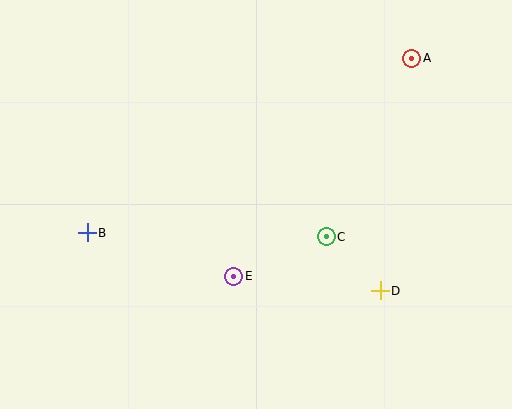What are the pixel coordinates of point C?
Point C is at (326, 237).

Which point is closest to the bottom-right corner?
Point D is closest to the bottom-right corner.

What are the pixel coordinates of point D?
Point D is at (380, 291).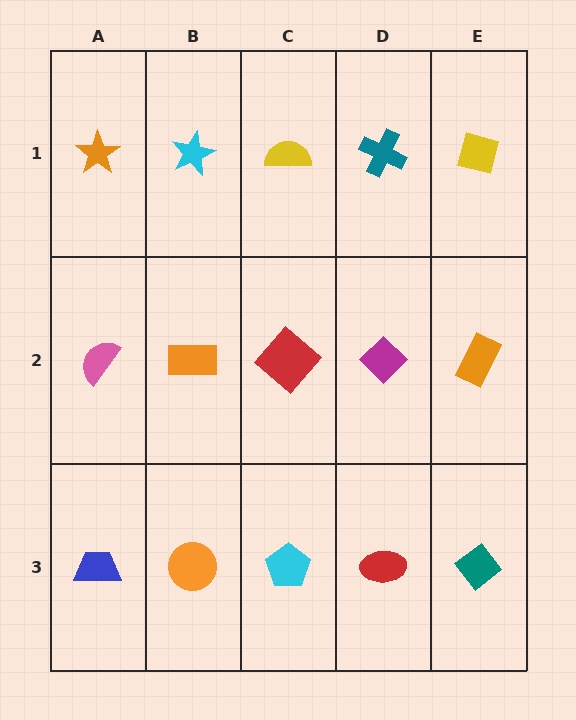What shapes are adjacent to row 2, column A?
An orange star (row 1, column A), a blue trapezoid (row 3, column A), an orange rectangle (row 2, column B).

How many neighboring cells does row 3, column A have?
2.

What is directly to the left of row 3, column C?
An orange circle.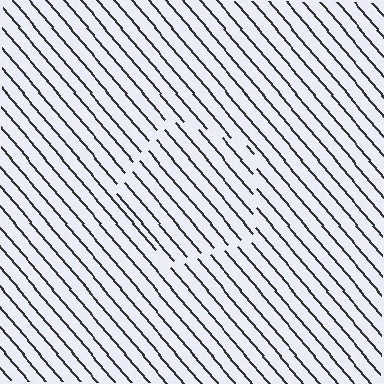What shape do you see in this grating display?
An illusory pentagon. The interior of the shape contains the same grating, shifted by half a period — the contour is defined by the phase discontinuity where line-ends from the inner and outer gratings abut.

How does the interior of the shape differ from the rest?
The interior of the shape contains the same grating, shifted by half a period — the contour is defined by the phase discontinuity where line-ends from the inner and outer gratings abut.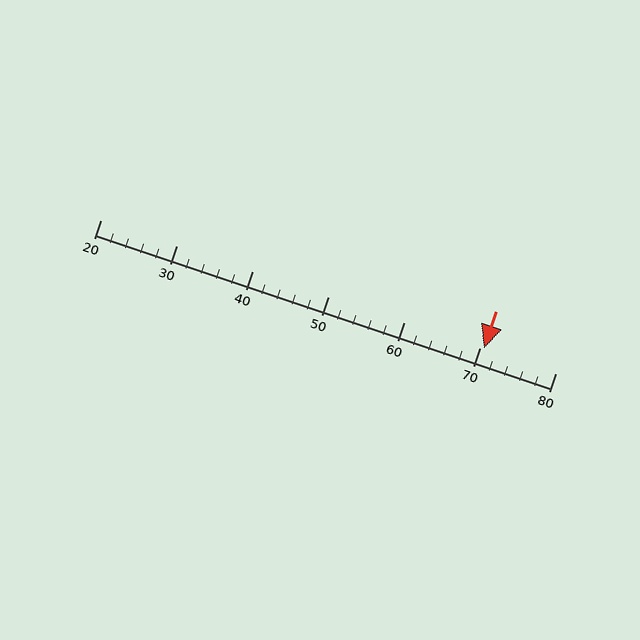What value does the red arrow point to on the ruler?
The red arrow points to approximately 70.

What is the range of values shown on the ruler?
The ruler shows values from 20 to 80.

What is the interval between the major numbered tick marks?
The major tick marks are spaced 10 units apart.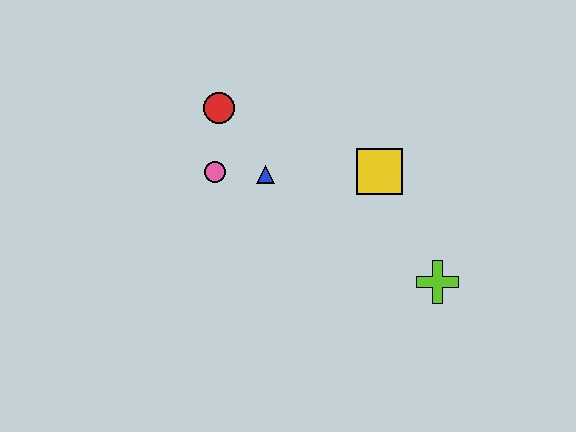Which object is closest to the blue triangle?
The pink circle is closest to the blue triangle.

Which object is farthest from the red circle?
The lime cross is farthest from the red circle.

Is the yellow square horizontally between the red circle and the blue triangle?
No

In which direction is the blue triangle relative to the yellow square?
The blue triangle is to the left of the yellow square.